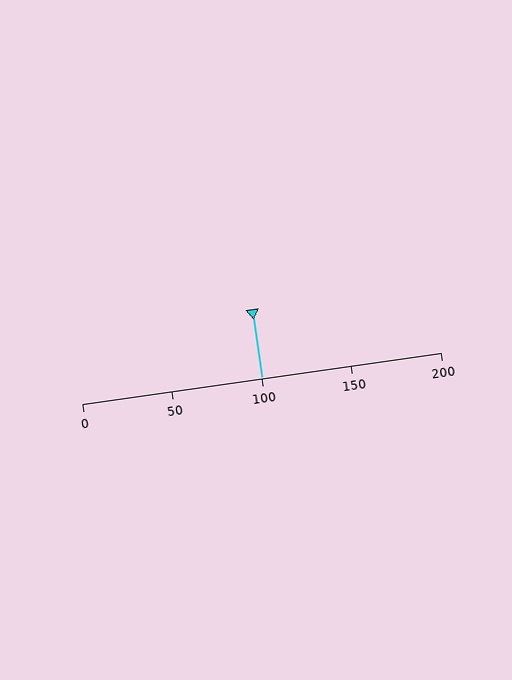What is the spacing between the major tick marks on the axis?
The major ticks are spaced 50 apart.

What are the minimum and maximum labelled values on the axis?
The axis runs from 0 to 200.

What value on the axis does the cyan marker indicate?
The marker indicates approximately 100.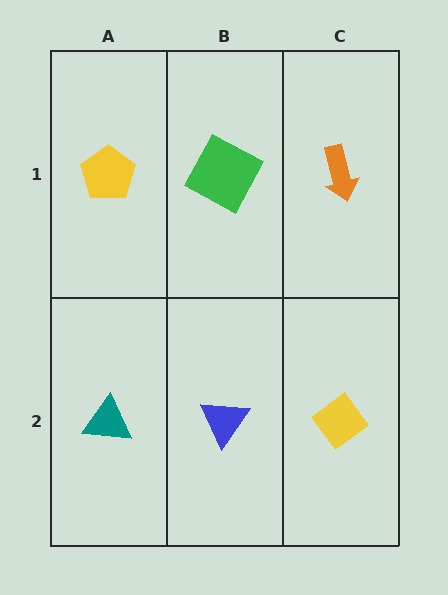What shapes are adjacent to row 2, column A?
A yellow pentagon (row 1, column A), a blue triangle (row 2, column B).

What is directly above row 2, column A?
A yellow pentagon.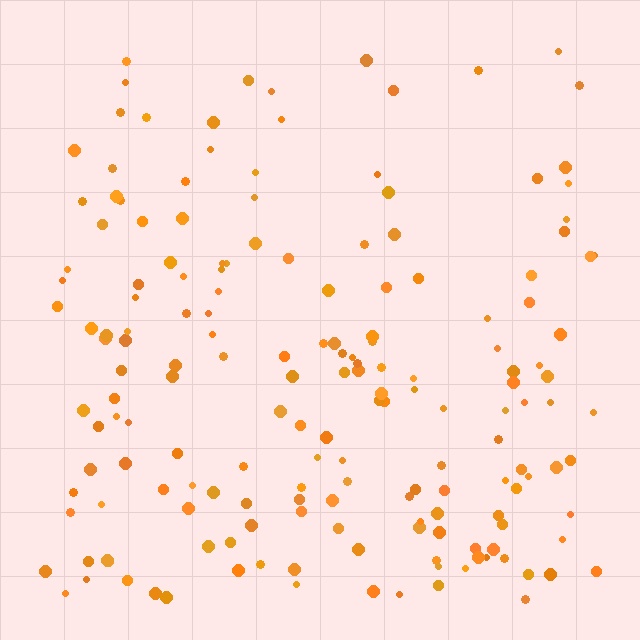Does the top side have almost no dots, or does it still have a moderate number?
Still a moderate number, just noticeably fewer than the bottom.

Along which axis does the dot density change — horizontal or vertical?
Vertical.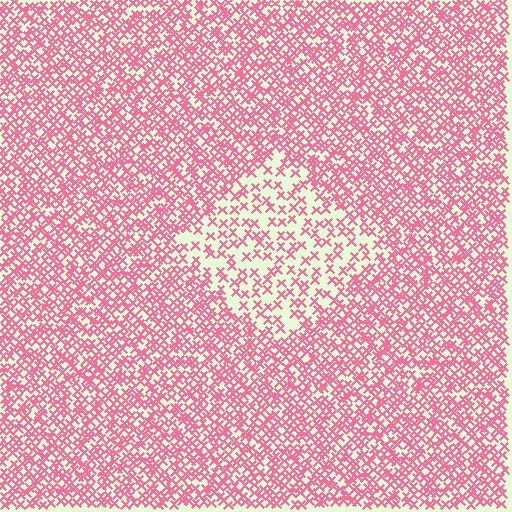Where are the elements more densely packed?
The elements are more densely packed outside the diamond boundary.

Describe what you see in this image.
The image contains small pink elements arranged at two different densities. A diamond-shaped region is visible where the elements are less densely packed than the surrounding area.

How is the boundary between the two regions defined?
The boundary is defined by a change in element density (approximately 2.2x ratio). All elements are the same color, size, and shape.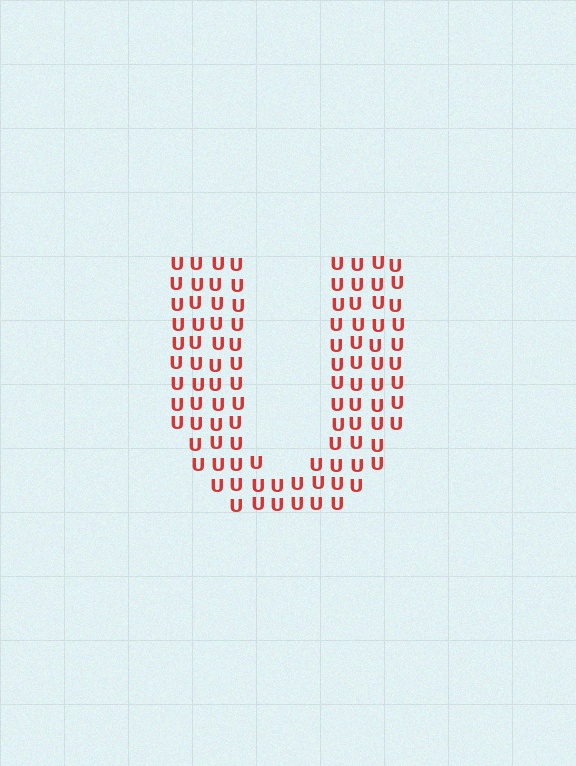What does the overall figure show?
The overall figure shows the letter U.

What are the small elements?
The small elements are letter U's.